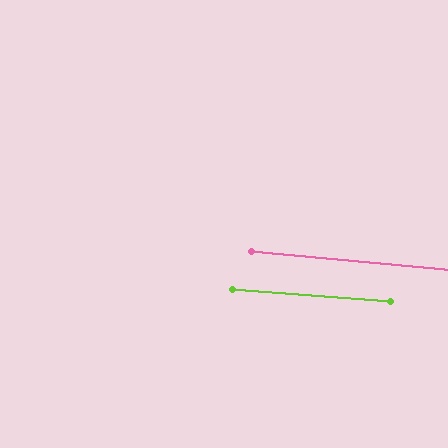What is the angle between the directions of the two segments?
Approximately 1 degree.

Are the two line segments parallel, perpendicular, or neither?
Parallel — their directions differ by only 0.6°.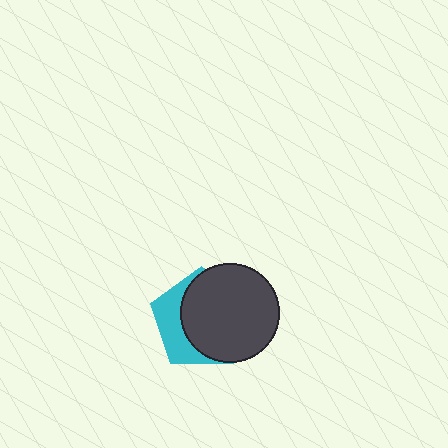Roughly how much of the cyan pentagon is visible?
A small part of it is visible (roughly 33%).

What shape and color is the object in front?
The object in front is a dark gray circle.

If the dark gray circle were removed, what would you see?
You would see the complete cyan pentagon.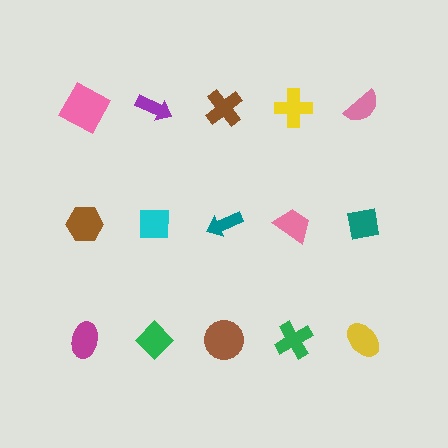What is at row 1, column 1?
A pink square.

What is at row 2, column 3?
A teal arrow.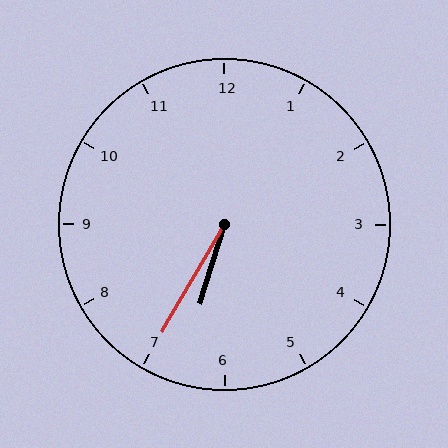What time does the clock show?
6:35.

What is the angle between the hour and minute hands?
Approximately 12 degrees.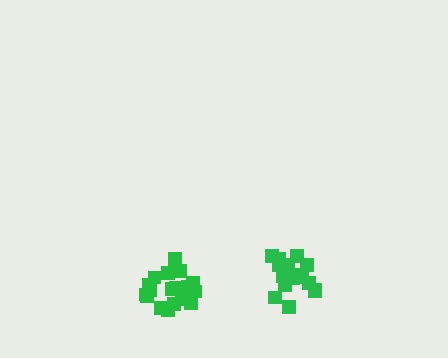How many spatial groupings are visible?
There are 2 spatial groupings.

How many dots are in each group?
Group 1: 17 dots, Group 2: 20 dots (37 total).